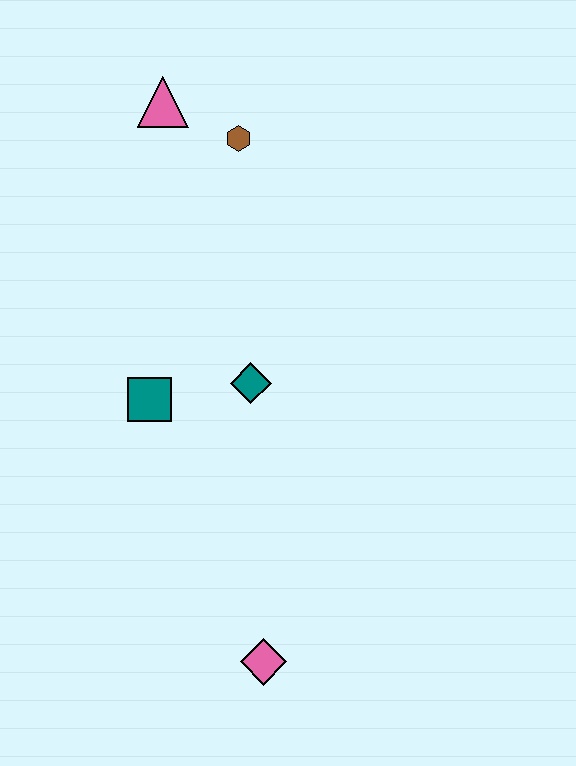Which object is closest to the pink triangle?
The brown hexagon is closest to the pink triangle.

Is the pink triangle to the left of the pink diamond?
Yes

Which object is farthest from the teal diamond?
The pink triangle is farthest from the teal diamond.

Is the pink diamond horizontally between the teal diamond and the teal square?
No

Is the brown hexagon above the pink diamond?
Yes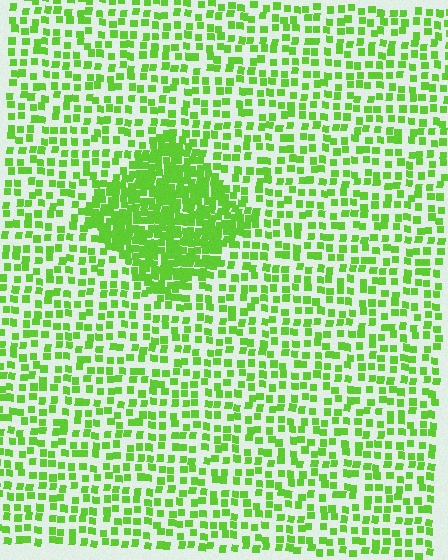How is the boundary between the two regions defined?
The boundary is defined by a change in element density (approximately 2.5x ratio). All elements are the same color, size, and shape.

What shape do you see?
I see a diamond.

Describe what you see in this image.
The image contains small lime elements arranged at two different densities. A diamond-shaped region is visible where the elements are more densely packed than the surrounding area.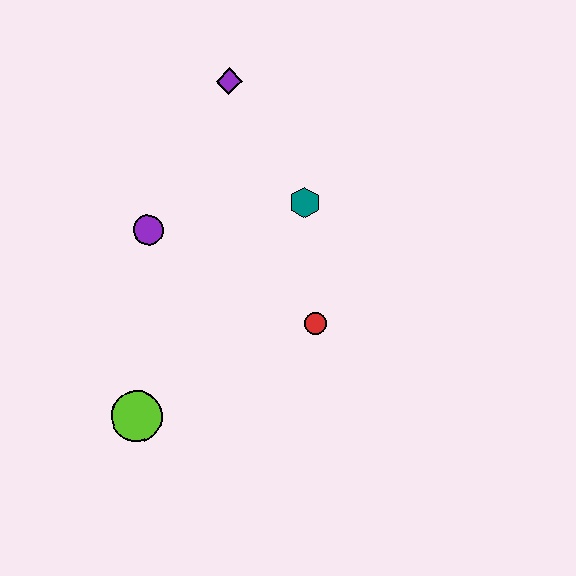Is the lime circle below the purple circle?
Yes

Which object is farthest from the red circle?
The purple diamond is farthest from the red circle.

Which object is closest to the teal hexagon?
The red circle is closest to the teal hexagon.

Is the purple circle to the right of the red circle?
No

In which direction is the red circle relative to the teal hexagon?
The red circle is below the teal hexagon.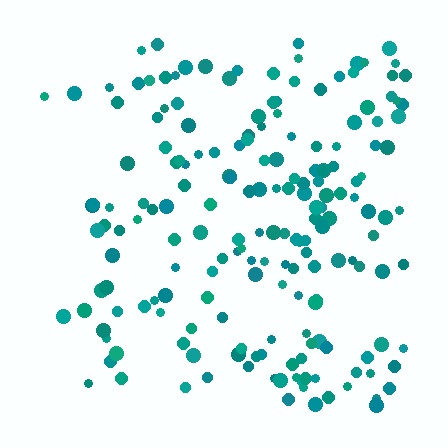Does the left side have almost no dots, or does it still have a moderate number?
Still a moderate number, just noticeably fewer than the right.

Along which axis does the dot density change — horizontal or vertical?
Horizontal.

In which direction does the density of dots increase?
From left to right, with the right side densest.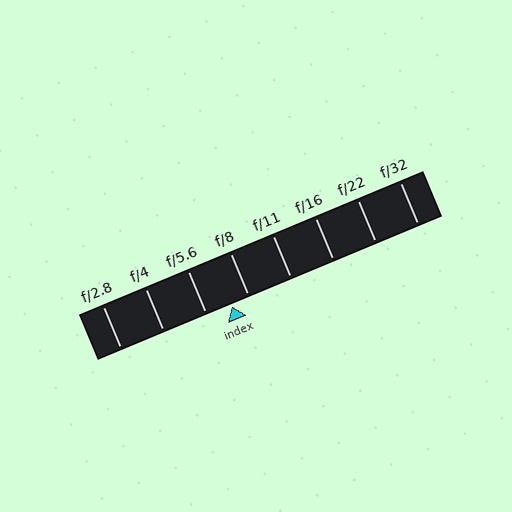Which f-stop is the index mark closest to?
The index mark is closest to f/8.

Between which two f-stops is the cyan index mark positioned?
The index mark is between f/5.6 and f/8.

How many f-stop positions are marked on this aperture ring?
There are 8 f-stop positions marked.